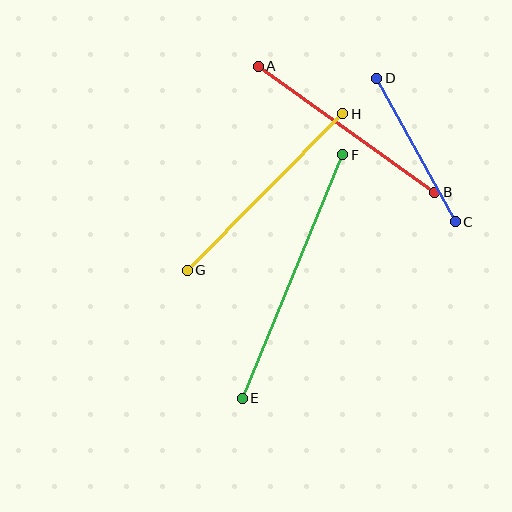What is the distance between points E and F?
The distance is approximately 263 pixels.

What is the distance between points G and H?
The distance is approximately 221 pixels.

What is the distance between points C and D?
The distance is approximately 164 pixels.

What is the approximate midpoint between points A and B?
The midpoint is at approximately (347, 129) pixels.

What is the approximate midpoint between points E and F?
The midpoint is at approximately (293, 277) pixels.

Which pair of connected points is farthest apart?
Points E and F are farthest apart.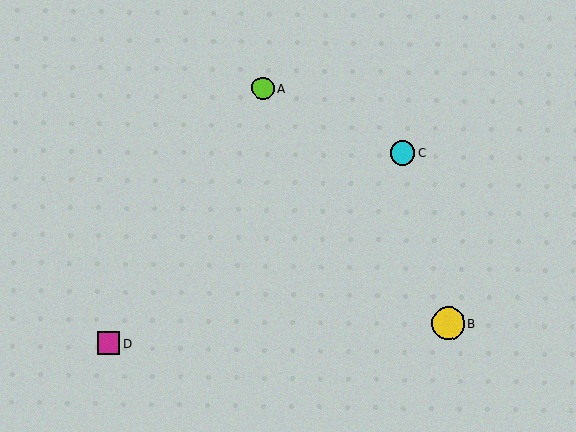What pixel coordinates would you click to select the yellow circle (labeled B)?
Click at (448, 323) to select the yellow circle B.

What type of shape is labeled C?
Shape C is a cyan circle.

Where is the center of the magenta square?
The center of the magenta square is at (109, 343).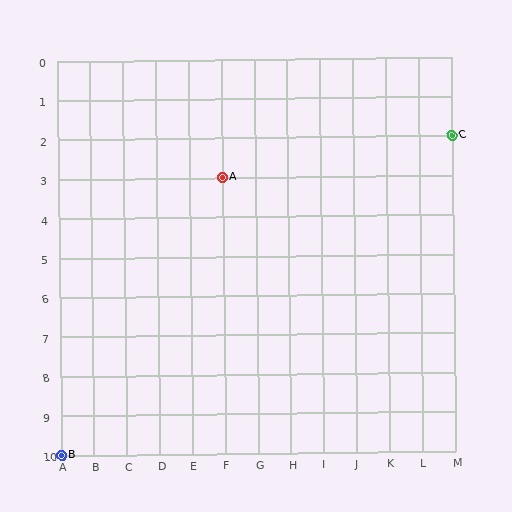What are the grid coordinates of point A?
Point A is at grid coordinates (F, 3).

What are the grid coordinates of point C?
Point C is at grid coordinates (M, 2).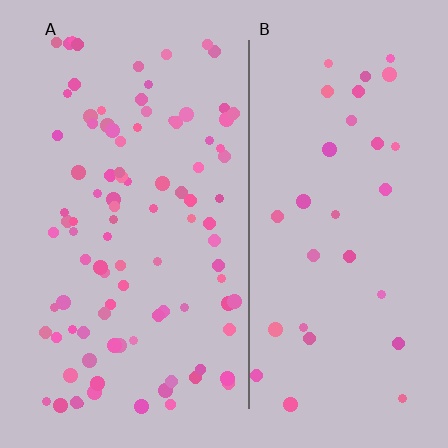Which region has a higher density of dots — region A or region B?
A (the left).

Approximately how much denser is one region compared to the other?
Approximately 3.0× — region A over region B.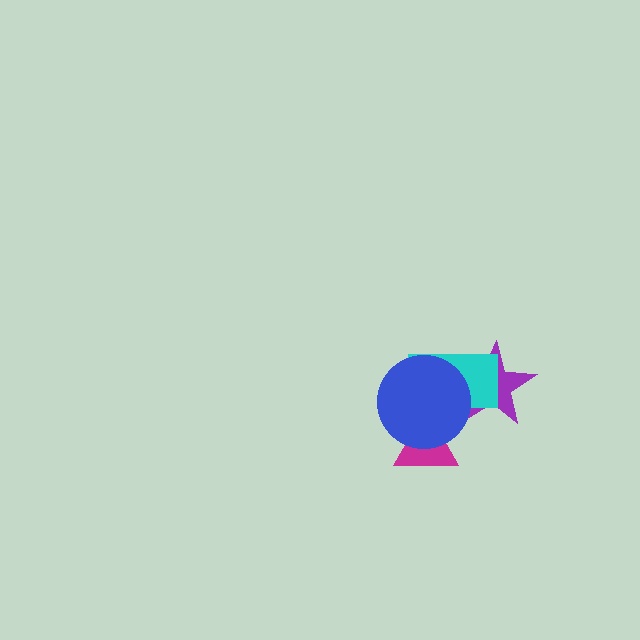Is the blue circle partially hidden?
No, no other shape covers it.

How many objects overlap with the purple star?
2 objects overlap with the purple star.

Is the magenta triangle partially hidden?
Yes, it is partially covered by another shape.